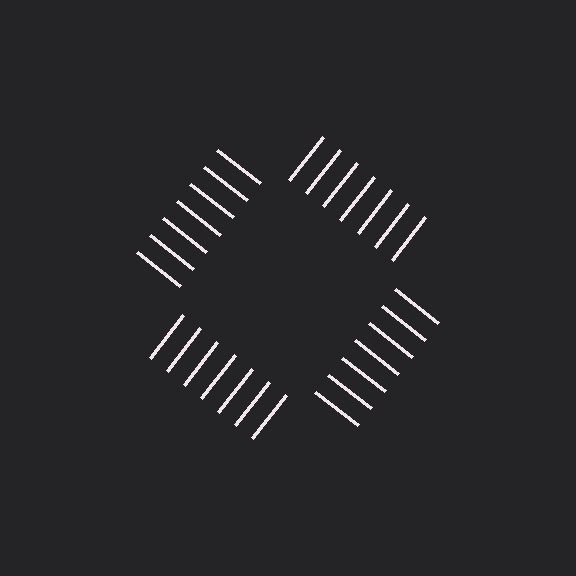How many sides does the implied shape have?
4 sides — the line-ends trace a square.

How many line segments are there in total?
28 — 7 along each of the 4 edges.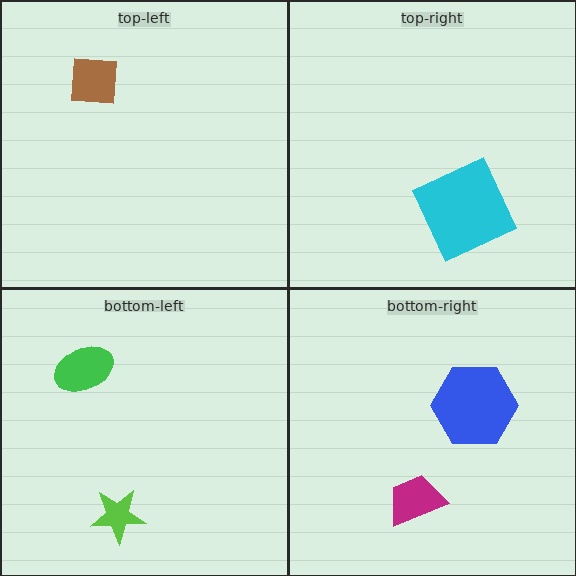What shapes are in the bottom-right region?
The blue hexagon, the magenta trapezoid.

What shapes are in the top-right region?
The cyan square.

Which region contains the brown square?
The top-left region.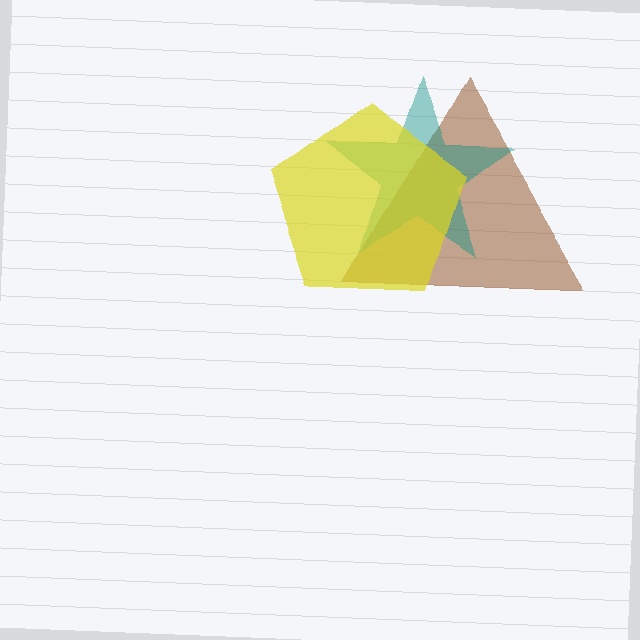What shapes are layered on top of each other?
The layered shapes are: a brown triangle, a teal star, a yellow pentagon.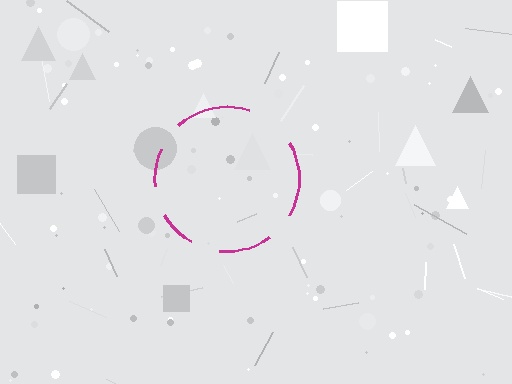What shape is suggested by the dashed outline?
The dashed outline suggests a circle.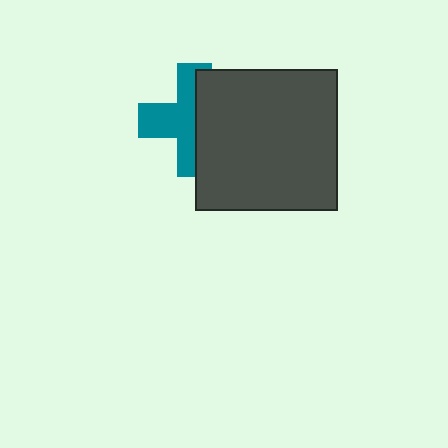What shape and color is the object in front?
The object in front is a dark gray square.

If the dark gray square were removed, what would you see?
You would see the complete teal cross.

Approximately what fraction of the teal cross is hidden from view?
Roughly 47% of the teal cross is hidden behind the dark gray square.